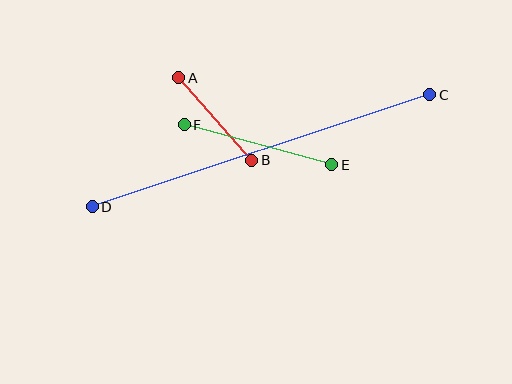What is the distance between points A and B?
The distance is approximately 110 pixels.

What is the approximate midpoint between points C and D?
The midpoint is at approximately (261, 151) pixels.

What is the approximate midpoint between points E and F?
The midpoint is at approximately (258, 145) pixels.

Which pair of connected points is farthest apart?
Points C and D are farthest apart.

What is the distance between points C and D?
The distance is approximately 356 pixels.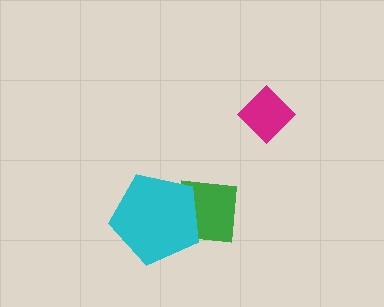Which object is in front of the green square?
The cyan pentagon is in front of the green square.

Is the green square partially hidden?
Yes, it is partially covered by another shape.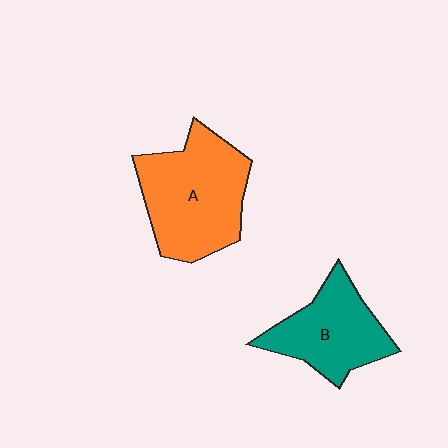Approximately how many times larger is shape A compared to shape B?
Approximately 1.4 times.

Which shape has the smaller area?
Shape B (teal).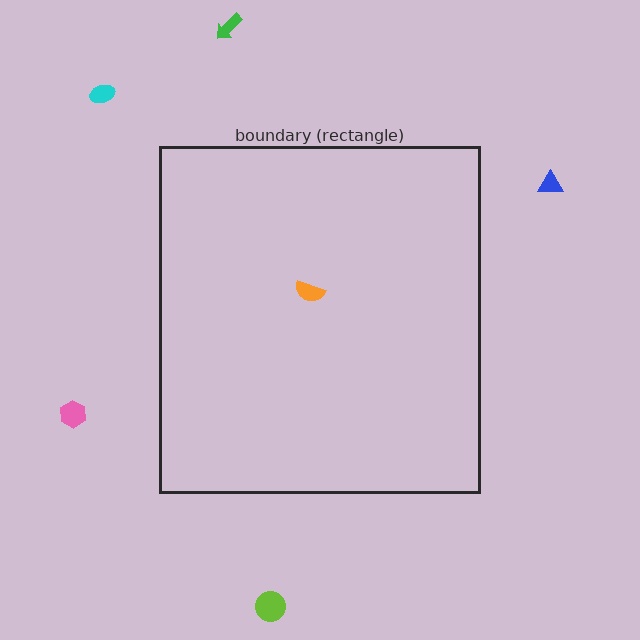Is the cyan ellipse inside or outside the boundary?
Outside.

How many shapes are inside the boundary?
1 inside, 5 outside.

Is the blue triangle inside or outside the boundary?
Outside.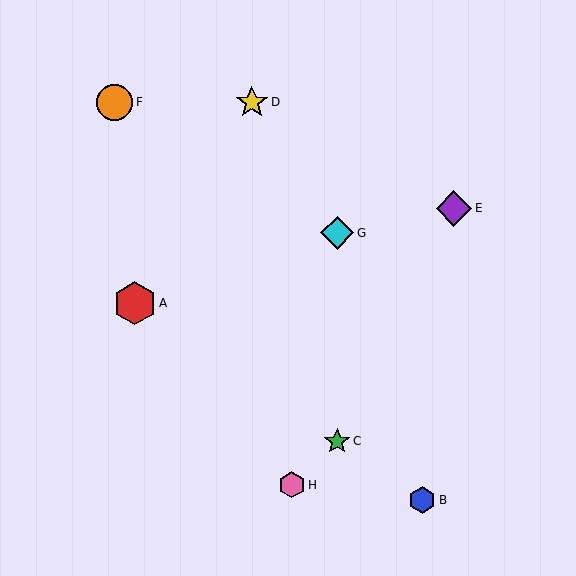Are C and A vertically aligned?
No, C is at x≈337 and A is at x≈135.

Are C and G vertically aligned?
Yes, both are at x≈337.